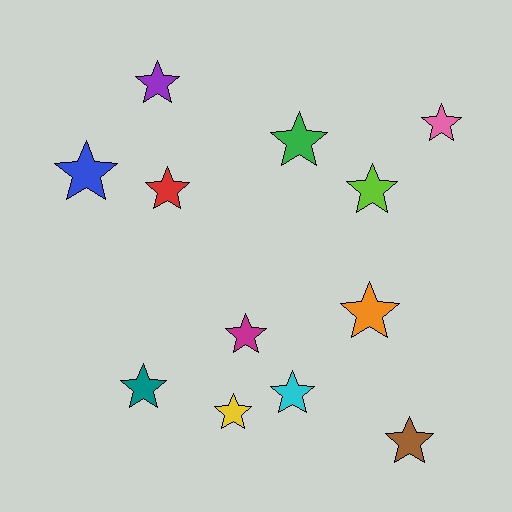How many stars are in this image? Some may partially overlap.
There are 12 stars.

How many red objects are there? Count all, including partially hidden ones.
There is 1 red object.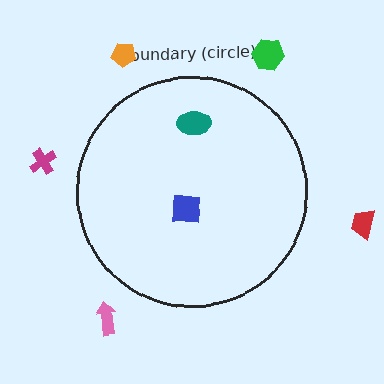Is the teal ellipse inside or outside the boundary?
Inside.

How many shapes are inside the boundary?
2 inside, 5 outside.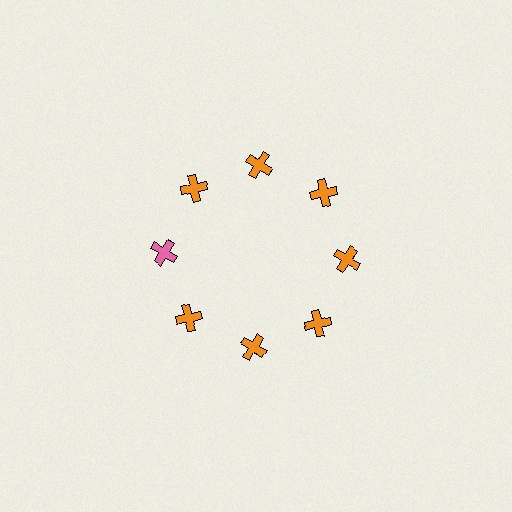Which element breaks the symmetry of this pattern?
The pink cross at roughly the 9 o'clock position breaks the symmetry. All other shapes are orange crosses.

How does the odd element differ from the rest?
It has a different color: pink instead of orange.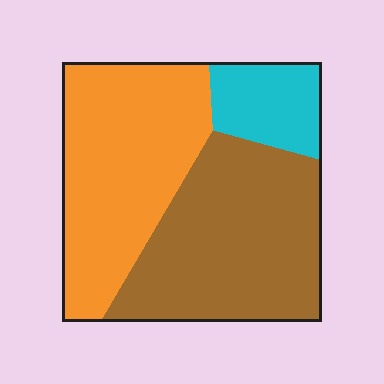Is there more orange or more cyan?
Orange.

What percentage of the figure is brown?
Brown covers around 45% of the figure.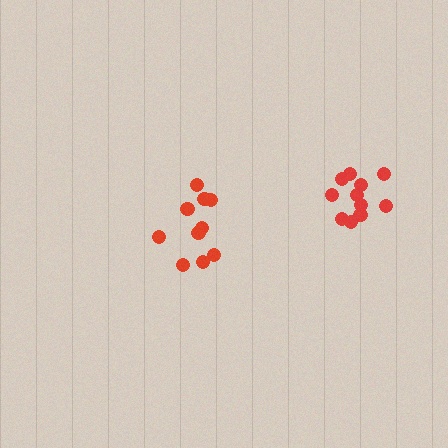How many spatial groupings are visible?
There are 2 spatial groupings.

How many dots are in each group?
Group 1: 10 dots, Group 2: 11 dots (21 total).